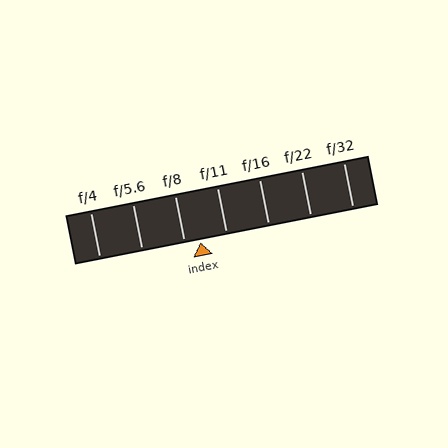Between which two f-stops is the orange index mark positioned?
The index mark is between f/8 and f/11.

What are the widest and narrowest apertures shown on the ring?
The widest aperture shown is f/4 and the narrowest is f/32.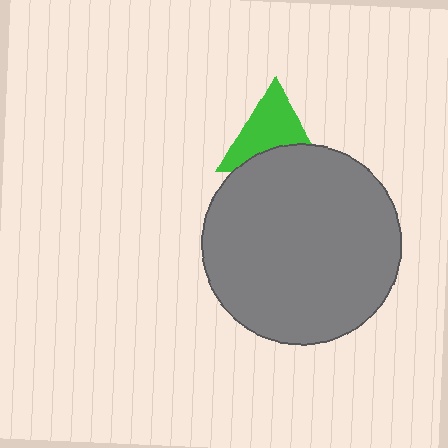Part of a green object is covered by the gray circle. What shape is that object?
It is a triangle.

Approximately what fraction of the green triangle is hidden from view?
Roughly 37% of the green triangle is hidden behind the gray circle.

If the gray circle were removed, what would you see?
You would see the complete green triangle.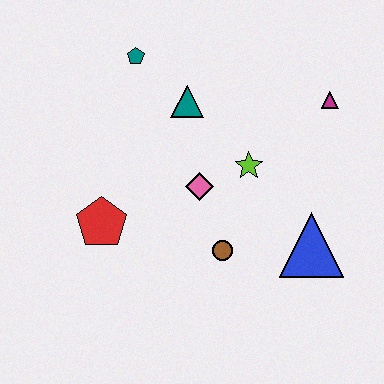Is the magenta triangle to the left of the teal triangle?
No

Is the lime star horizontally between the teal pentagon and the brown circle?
No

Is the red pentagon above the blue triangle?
Yes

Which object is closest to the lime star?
The pink diamond is closest to the lime star.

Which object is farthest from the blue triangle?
The teal pentagon is farthest from the blue triangle.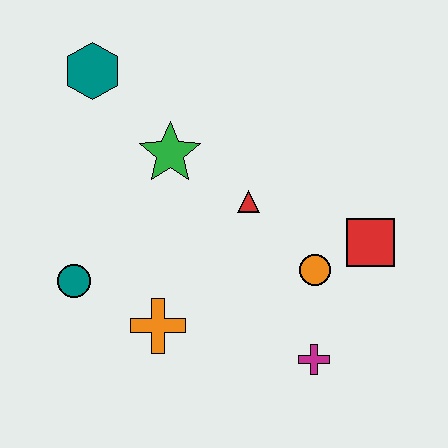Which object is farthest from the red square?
The teal hexagon is farthest from the red square.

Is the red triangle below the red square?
No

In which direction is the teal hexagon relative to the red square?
The teal hexagon is to the left of the red square.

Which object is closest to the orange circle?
The red square is closest to the orange circle.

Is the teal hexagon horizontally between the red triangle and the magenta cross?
No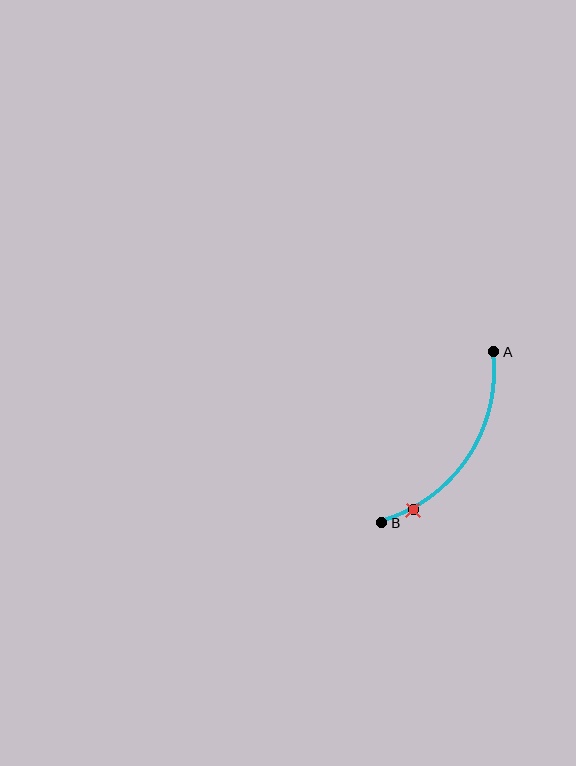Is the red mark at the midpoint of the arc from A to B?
No. The red mark lies on the arc but is closer to endpoint B. The arc midpoint would be at the point on the curve equidistant along the arc from both A and B.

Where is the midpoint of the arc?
The arc midpoint is the point on the curve farthest from the straight line joining A and B. It sits to the right of that line.